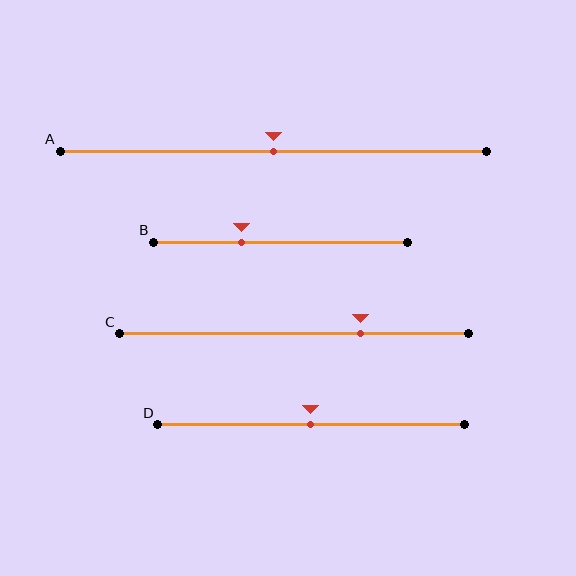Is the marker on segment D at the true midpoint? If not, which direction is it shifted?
Yes, the marker on segment D is at the true midpoint.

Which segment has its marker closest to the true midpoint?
Segment A has its marker closest to the true midpoint.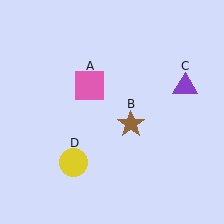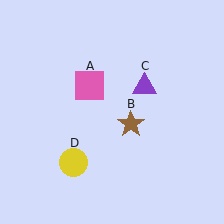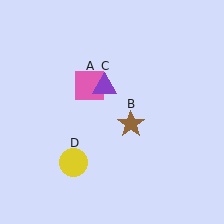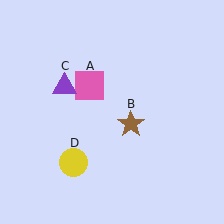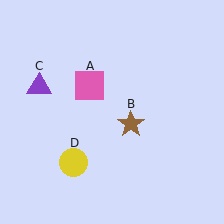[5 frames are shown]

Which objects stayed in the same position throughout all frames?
Pink square (object A) and brown star (object B) and yellow circle (object D) remained stationary.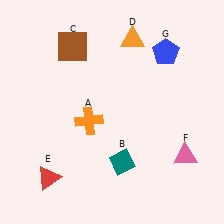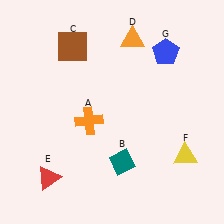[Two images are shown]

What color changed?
The triangle (F) changed from pink in Image 1 to yellow in Image 2.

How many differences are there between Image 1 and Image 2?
There is 1 difference between the two images.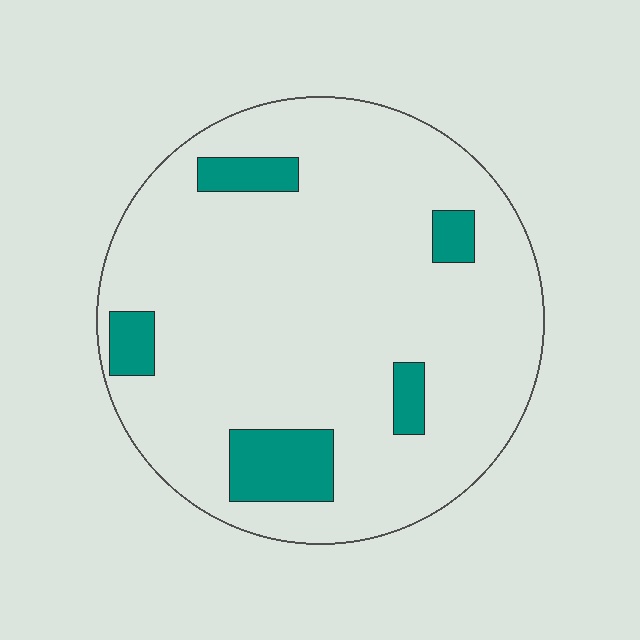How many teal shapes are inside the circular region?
5.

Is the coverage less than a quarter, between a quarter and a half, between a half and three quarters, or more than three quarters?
Less than a quarter.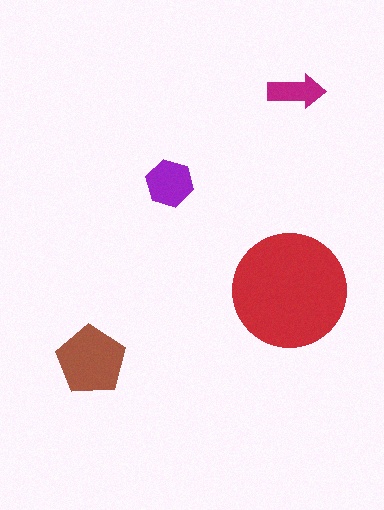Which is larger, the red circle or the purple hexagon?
The red circle.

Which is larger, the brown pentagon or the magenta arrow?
The brown pentagon.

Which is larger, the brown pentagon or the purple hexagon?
The brown pentagon.